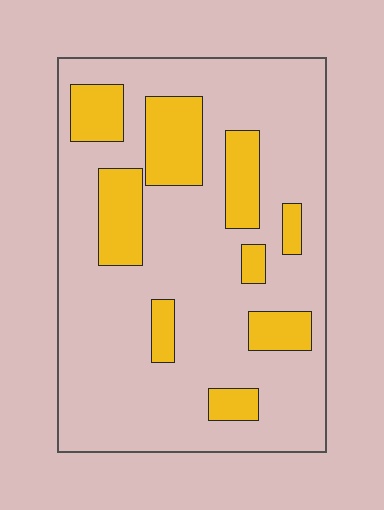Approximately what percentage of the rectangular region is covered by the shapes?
Approximately 20%.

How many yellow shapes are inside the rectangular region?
9.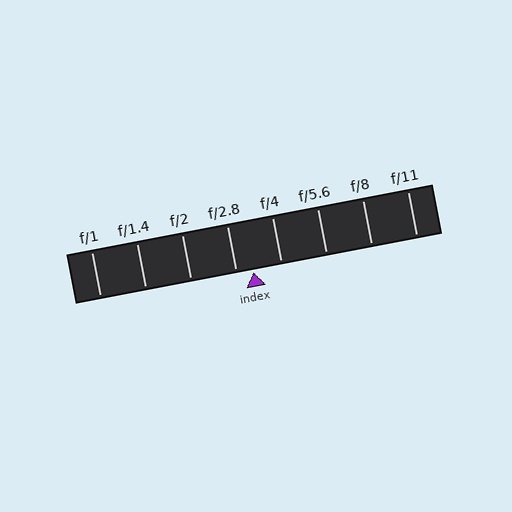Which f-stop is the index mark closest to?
The index mark is closest to f/2.8.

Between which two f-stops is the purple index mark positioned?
The index mark is between f/2.8 and f/4.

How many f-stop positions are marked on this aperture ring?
There are 8 f-stop positions marked.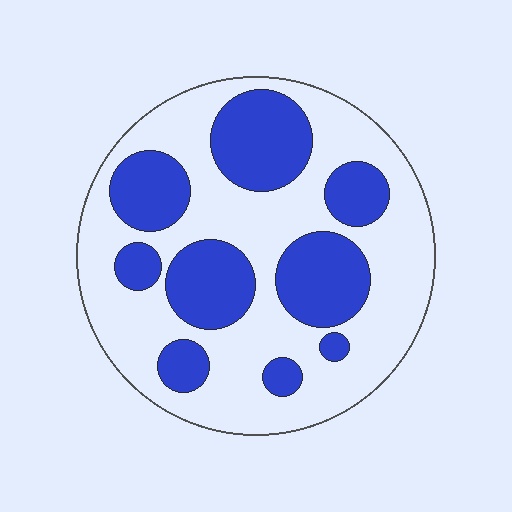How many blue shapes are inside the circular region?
9.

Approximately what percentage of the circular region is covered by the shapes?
Approximately 35%.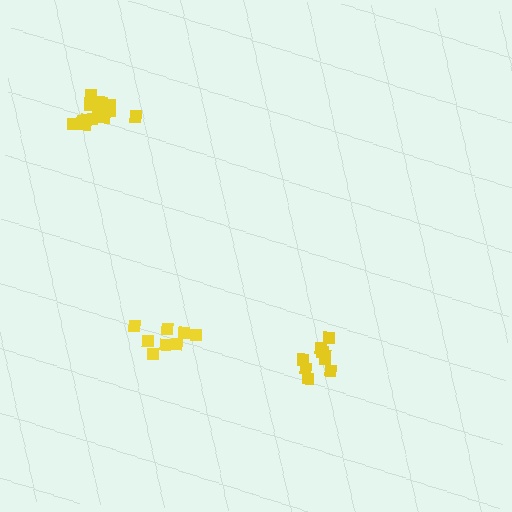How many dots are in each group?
Group 1: 9 dots, Group 2: 13 dots, Group 3: 8 dots (30 total).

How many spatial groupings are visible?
There are 3 spatial groupings.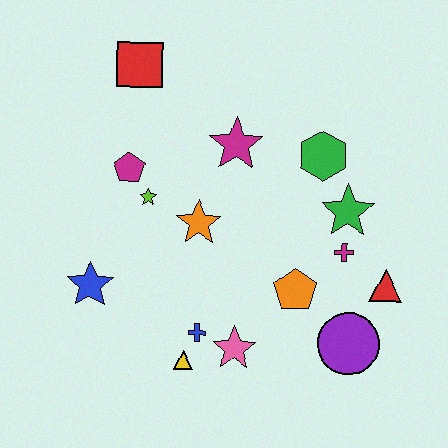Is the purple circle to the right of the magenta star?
Yes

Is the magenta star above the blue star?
Yes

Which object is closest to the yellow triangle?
The blue cross is closest to the yellow triangle.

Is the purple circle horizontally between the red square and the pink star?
No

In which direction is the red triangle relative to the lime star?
The red triangle is to the right of the lime star.